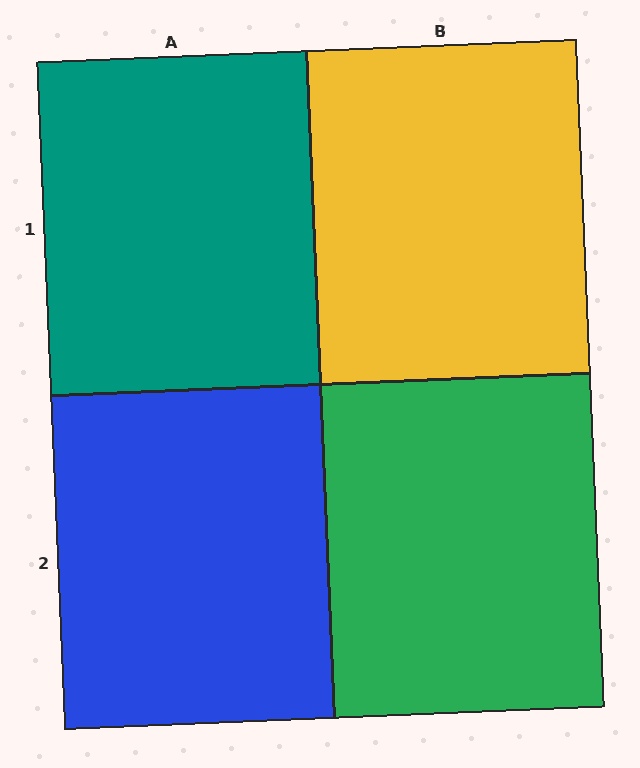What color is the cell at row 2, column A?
Blue.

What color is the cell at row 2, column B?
Green.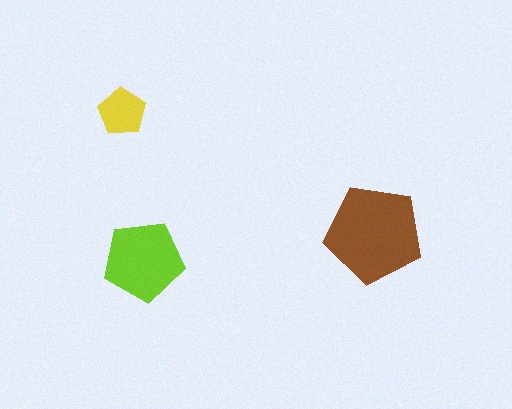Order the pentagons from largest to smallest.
the brown one, the lime one, the yellow one.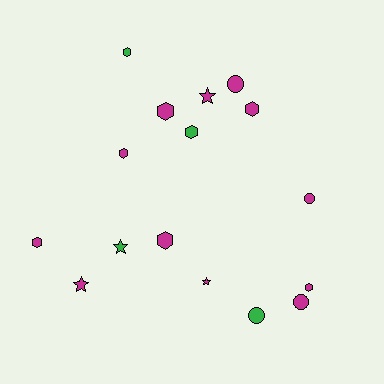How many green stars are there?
There is 1 green star.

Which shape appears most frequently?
Hexagon, with 8 objects.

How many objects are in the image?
There are 16 objects.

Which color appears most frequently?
Magenta, with 12 objects.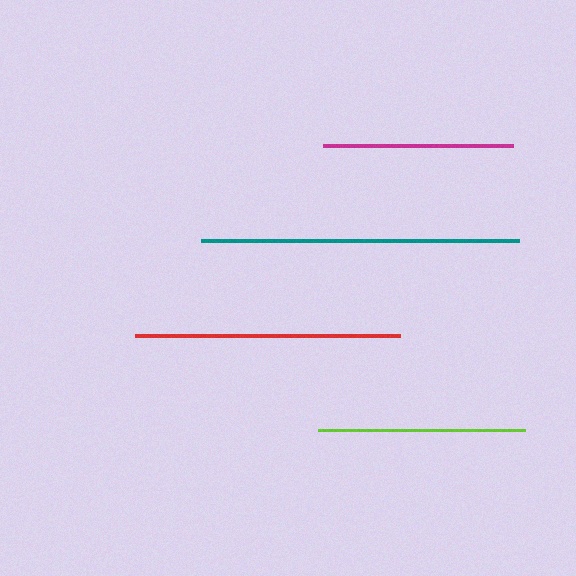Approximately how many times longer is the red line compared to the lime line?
The red line is approximately 1.3 times the length of the lime line.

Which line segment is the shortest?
The magenta line is the shortest at approximately 190 pixels.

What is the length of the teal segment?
The teal segment is approximately 318 pixels long.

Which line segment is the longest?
The teal line is the longest at approximately 318 pixels.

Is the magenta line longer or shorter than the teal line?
The teal line is longer than the magenta line.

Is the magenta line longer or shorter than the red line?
The red line is longer than the magenta line.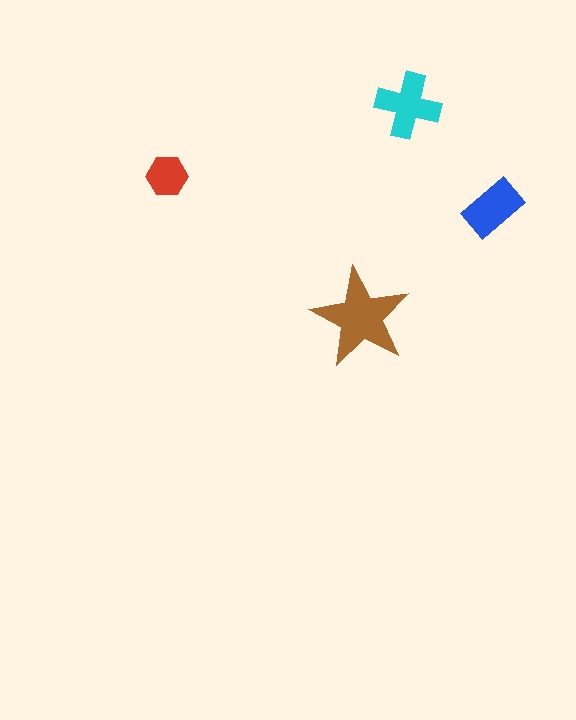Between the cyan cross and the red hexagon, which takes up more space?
The cyan cross.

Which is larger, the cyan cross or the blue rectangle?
The cyan cross.